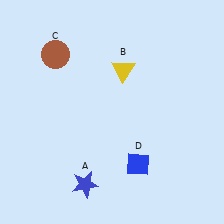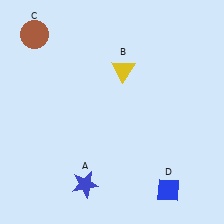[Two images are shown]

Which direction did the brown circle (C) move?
The brown circle (C) moved left.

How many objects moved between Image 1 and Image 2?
2 objects moved between the two images.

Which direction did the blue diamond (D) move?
The blue diamond (D) moved right.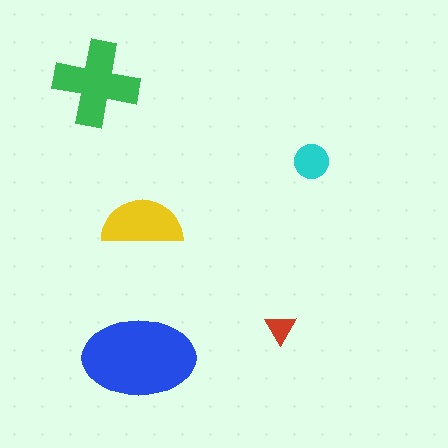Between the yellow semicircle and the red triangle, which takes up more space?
The yellow semicircle.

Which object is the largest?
The blue ellipse.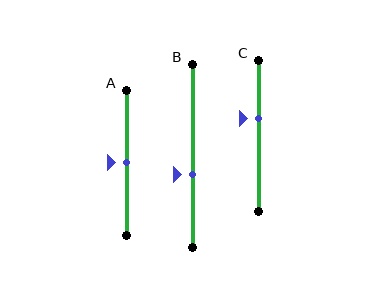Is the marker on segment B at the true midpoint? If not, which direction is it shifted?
No, the marker on segment B is shifted downward by about 10% of the segment length.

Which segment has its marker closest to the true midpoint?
Segment A has its marker closest to the true midpoint.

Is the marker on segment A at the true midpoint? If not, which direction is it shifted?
Yes, the marker on segment A is at the true midpoint.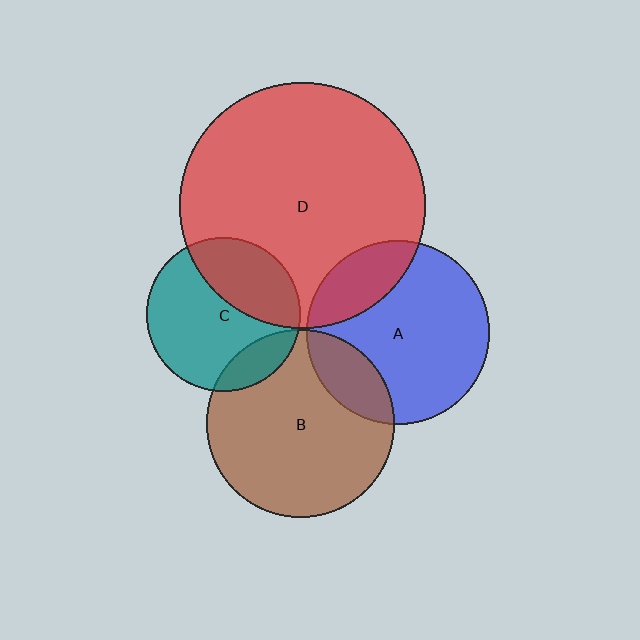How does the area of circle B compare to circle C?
Approximately 1.5 times.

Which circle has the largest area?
Circle D (red).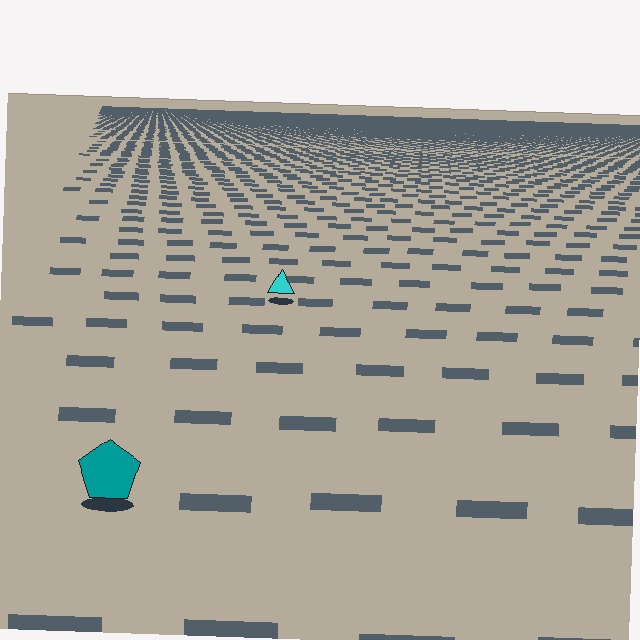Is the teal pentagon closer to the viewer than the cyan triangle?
Yes. The teal pentagon is closer — you can tell from the texture gradient: the ground texture is coarser near it.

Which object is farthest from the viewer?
The cyan triangle is farthest from the viewer. It appears smaller and the ground texture around it is denser.